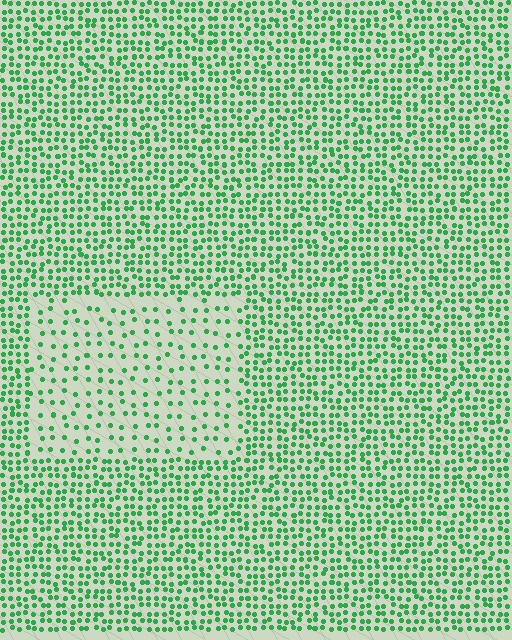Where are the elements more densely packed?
The elements are more densely packed outside the rectangle boundary.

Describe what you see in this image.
The image contains small green elements arranged at two different densities. A rectangle-shaped region is visible where the elements are less densely packed than the surrounding area.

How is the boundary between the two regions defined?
The boundary is defined by a change in element density (approximately 2.4x ratio). All elements are the same color, size, and shape.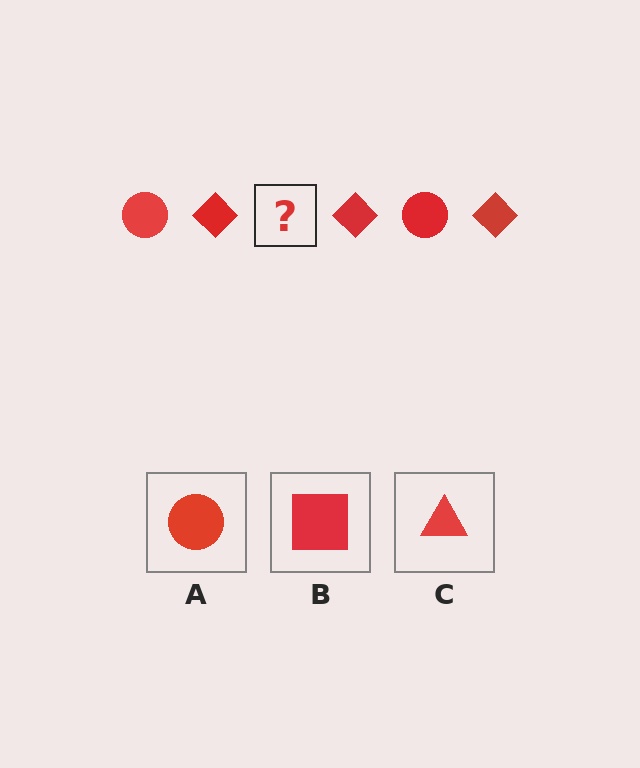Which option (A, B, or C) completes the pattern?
A.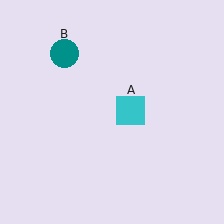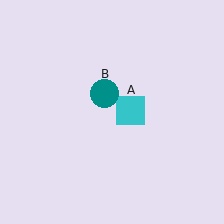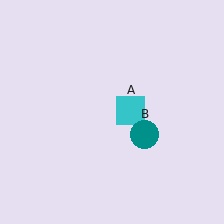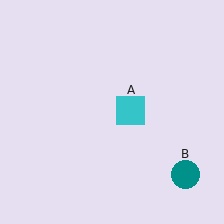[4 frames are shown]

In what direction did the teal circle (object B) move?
The teal circle (object B) moved down and to the right.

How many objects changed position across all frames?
1 object changed position: teal circle (object B).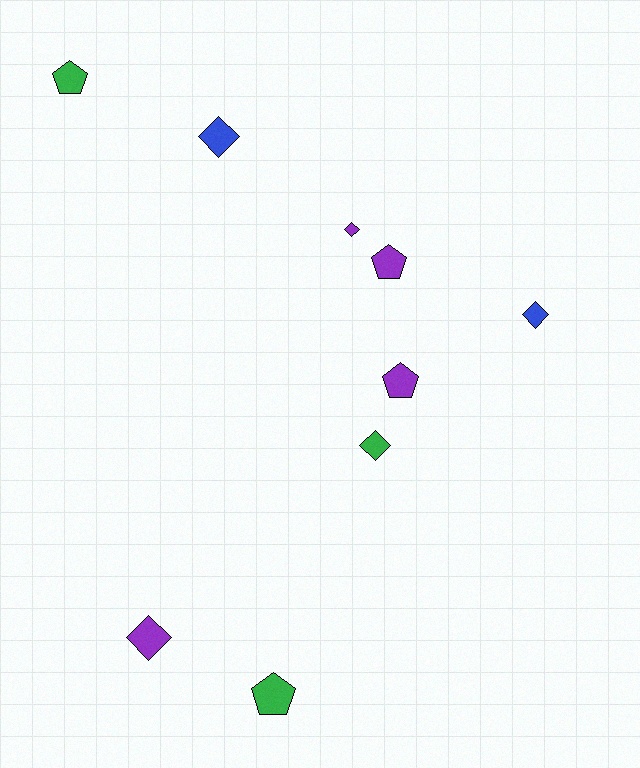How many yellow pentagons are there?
There are no yellow pentagons.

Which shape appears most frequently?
Diamond, with 5 objects.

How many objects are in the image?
There are 9 objects.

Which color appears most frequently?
Purple, with 4 objects.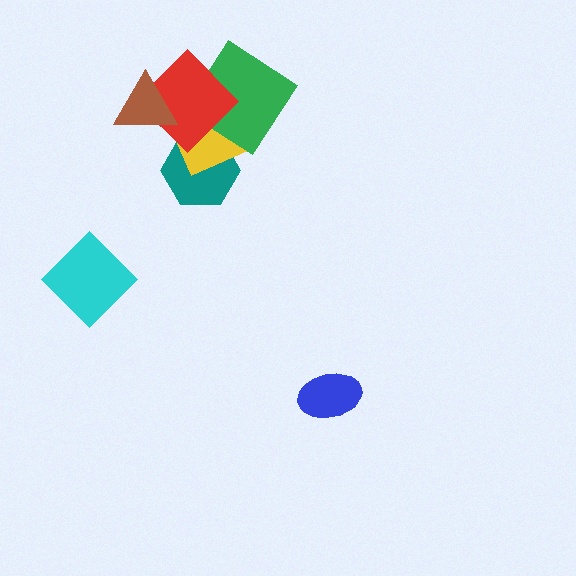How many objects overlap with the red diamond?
3 objects overlap with the red diamond.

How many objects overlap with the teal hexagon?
1 object overlaps with the teal hexagon.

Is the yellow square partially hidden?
Yes, it is partially covered by another shape.